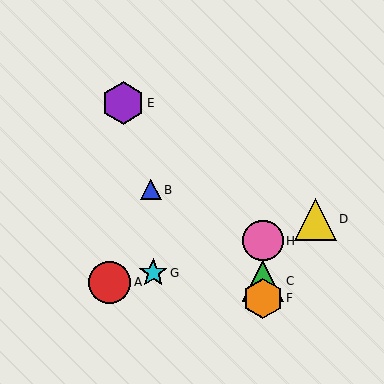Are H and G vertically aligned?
No, H is at x≈263 and G is at x≈153.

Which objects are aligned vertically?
Objects C, F, H are aligned vertically.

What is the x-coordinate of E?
Object E is at x≈123.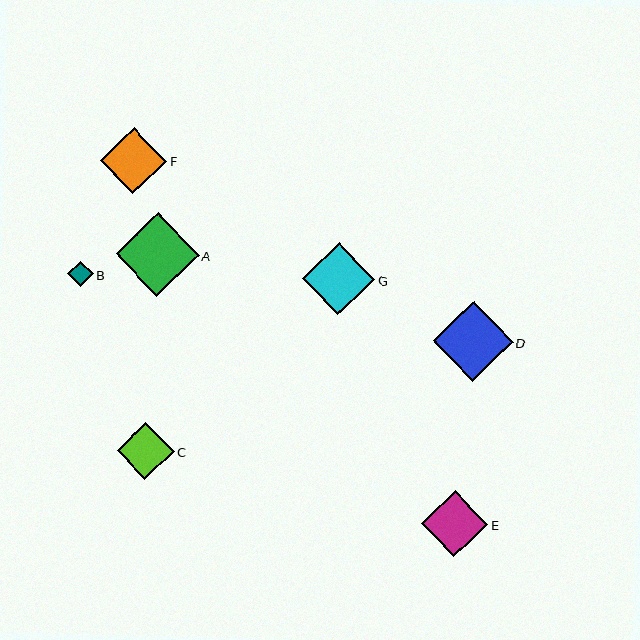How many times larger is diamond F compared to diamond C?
Diamond F is approximately 1.2 times the size of diamond C.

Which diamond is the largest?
Diamond A is the largest with a size of approximately 83 pixels.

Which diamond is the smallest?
Diamond B is the smallest with a size of approximately 26 pixels.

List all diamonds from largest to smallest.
From largest to smallest: A, D, G, E, F, C, B.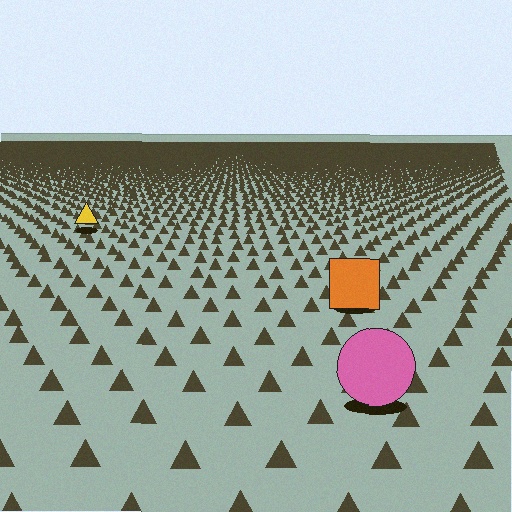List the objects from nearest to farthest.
From nearest to farthest: the pink circle, the orange square, the yellow triangle.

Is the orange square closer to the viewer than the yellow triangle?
Yes. The orange square is closer — you can tell from the texture gradient: the ground texture is coarser near it.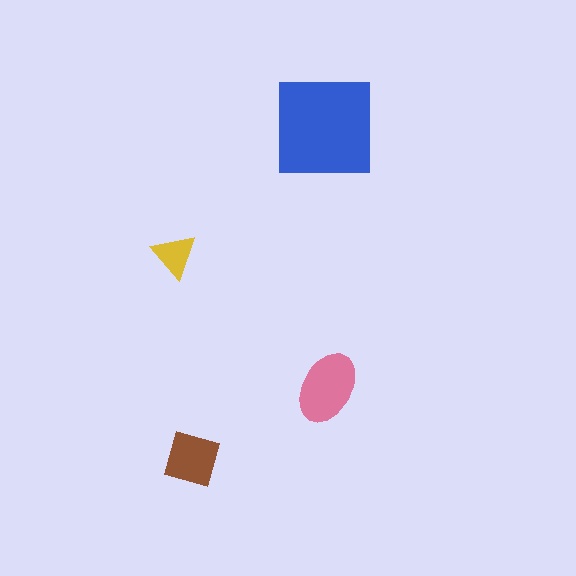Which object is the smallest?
The yellow triangle.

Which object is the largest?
The blue square.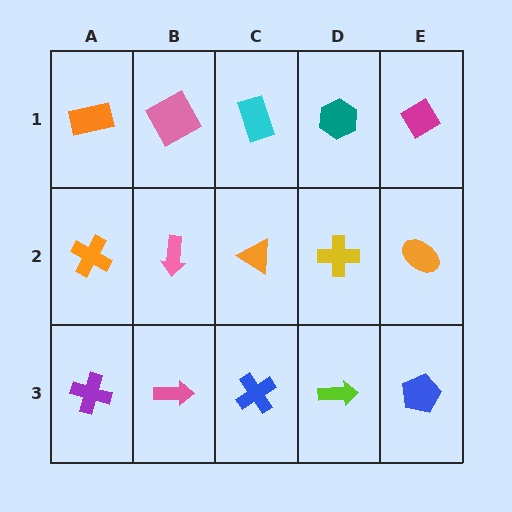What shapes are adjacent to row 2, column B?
A pink square (row 1, column B), a pink arrow (row 3, column B), an orange cross (row 2, column A), an orange triangle (row 2, column C).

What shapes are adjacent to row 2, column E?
A magenta diamond (row 1, column E), a blue pentagon (row 3, column E), a yellow cross (row 2, column D).